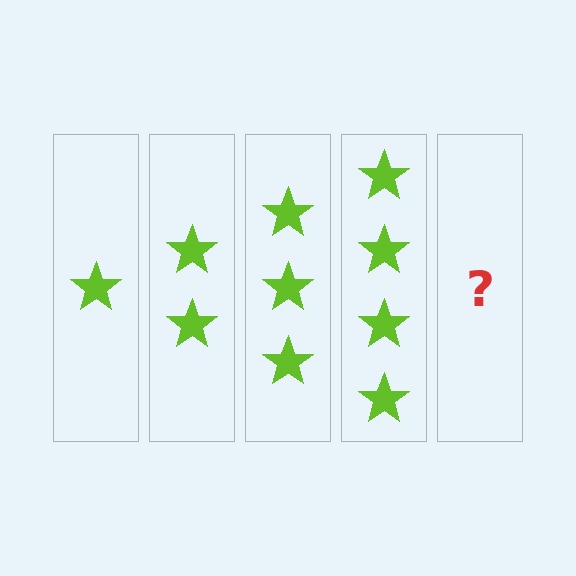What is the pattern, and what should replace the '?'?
The pattern is that each step adds one more star. The '?' should be 5 stars.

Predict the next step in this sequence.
The next step is 5 stars.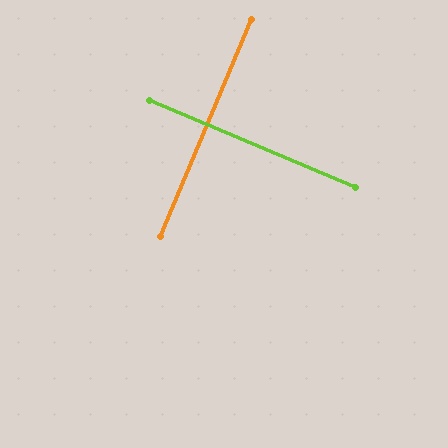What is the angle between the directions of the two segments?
Approximately 90 degrees.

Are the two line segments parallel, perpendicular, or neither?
Perpendicular — they meet at approximately 90°.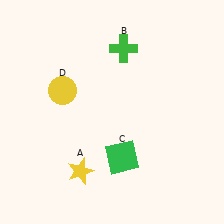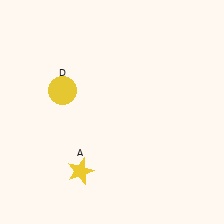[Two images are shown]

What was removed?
The green cross (B), the green square (C) were removed in Image 2.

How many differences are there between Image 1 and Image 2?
There are 2 differences between the two images.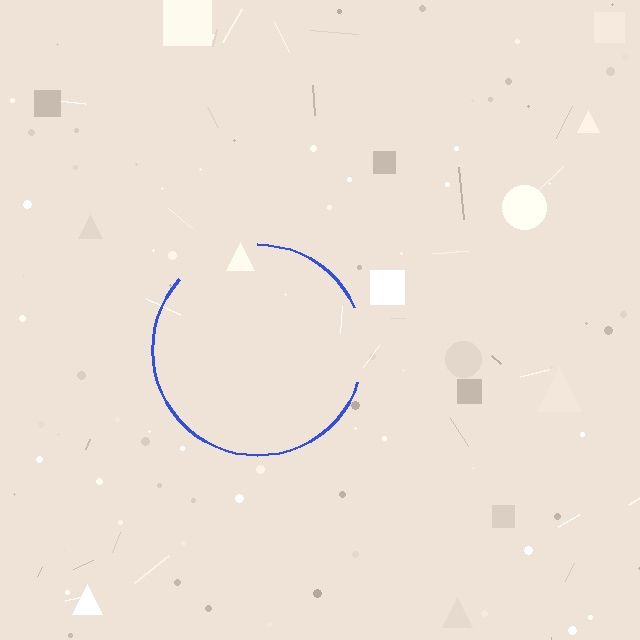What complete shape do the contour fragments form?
The contour fragments form a circle.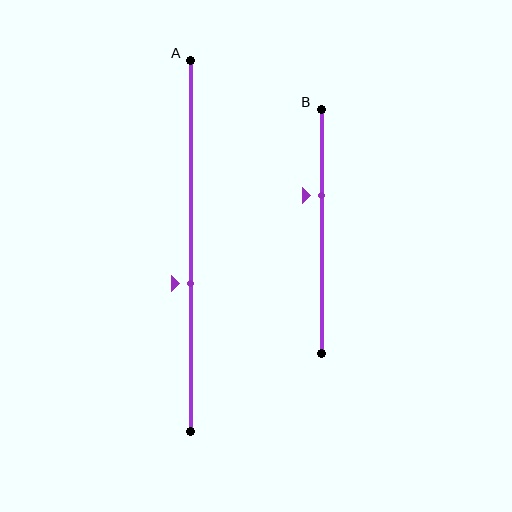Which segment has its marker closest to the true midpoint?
Segment A has its marker closest to the true midpoint.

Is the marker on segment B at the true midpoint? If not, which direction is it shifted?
No, the marker on segment B is shifted upward by about 15% of the segment length.